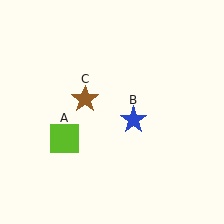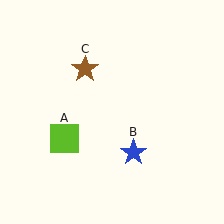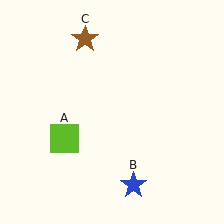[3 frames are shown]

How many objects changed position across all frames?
2 objects changed position: blue star (object B), brown star (object C).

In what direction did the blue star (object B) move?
The blue star (object B) moved down.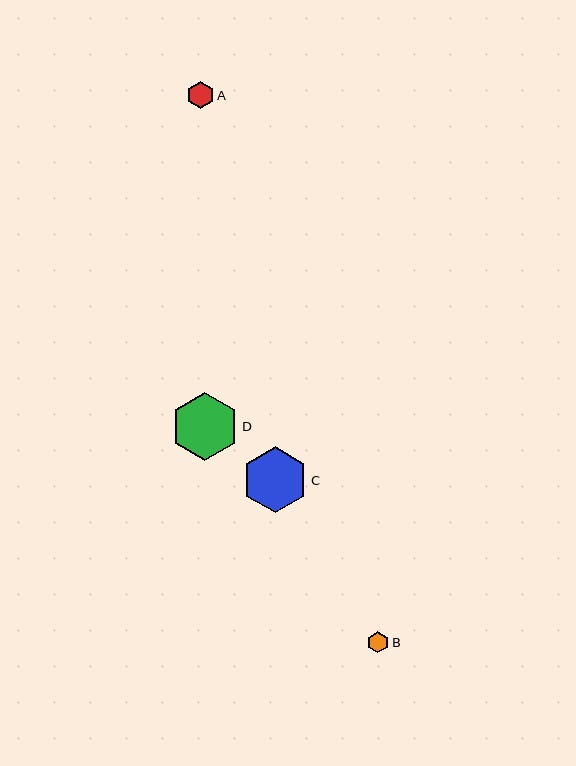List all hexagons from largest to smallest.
From largest to smallest: D, C, A, B.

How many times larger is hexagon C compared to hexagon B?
Hexagon C is approximately 3.1 times the size of hexagon B.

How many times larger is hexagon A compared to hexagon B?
Hexagon A is approximately 1.3 times the size of hexagon B.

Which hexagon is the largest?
Hexagon D is the largest with a size of approximately 68 pixels.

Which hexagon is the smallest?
Hexagon B is the smallest with a size of approximately 21 pixels.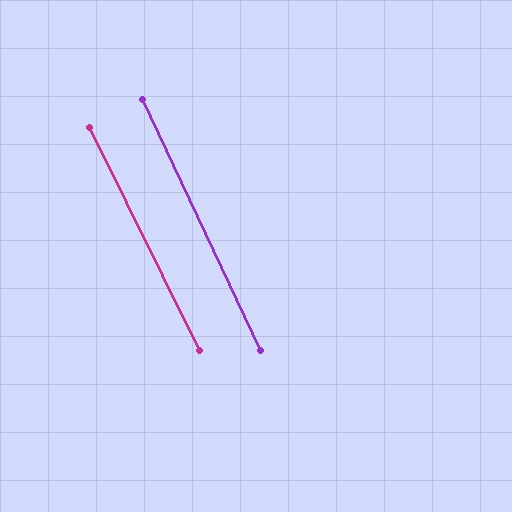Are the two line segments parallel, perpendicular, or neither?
Parallel — their directions differ by only 1.1°.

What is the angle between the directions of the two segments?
Approximately 1 degree.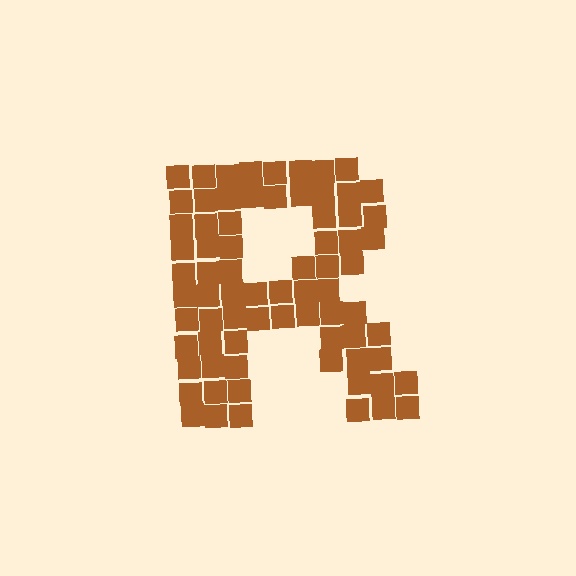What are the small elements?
The small elements are squares.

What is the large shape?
The large shape is the letter R.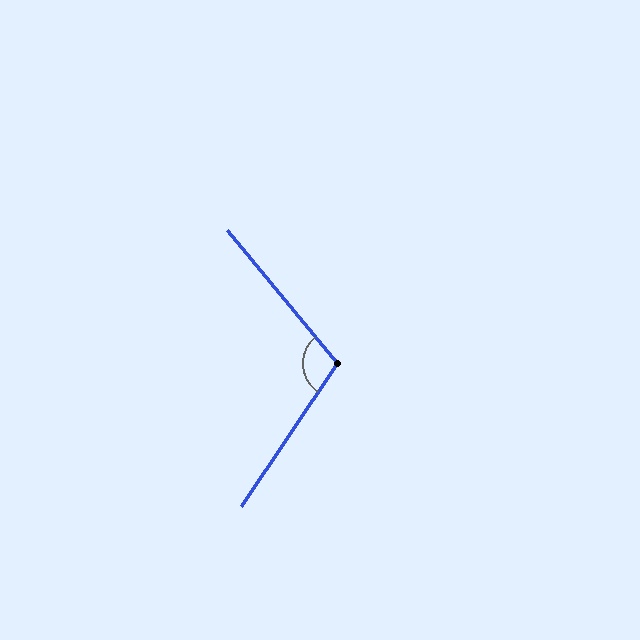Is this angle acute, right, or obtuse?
It is obtuse.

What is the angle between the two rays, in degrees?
Approximately 107 degrees.